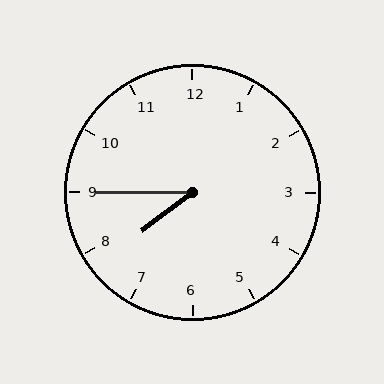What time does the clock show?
7:45.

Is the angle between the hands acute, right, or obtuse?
It is acute.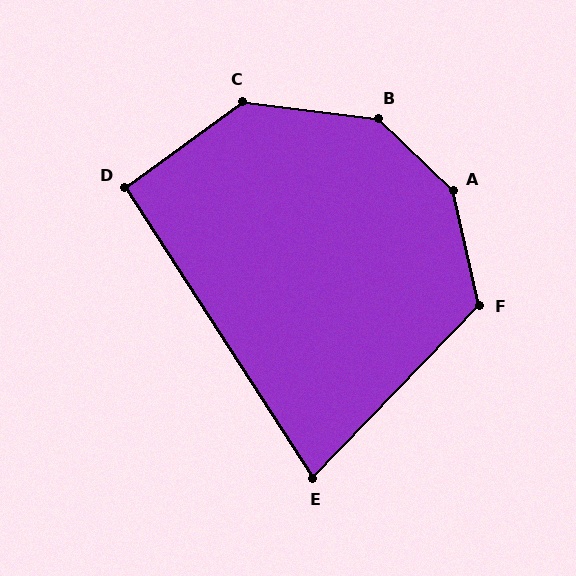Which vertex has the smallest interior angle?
E, at approximately 77 degrees.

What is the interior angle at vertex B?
Approximately 143 degrees (obtuse).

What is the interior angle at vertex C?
Approximately 137 degrees (obtuse).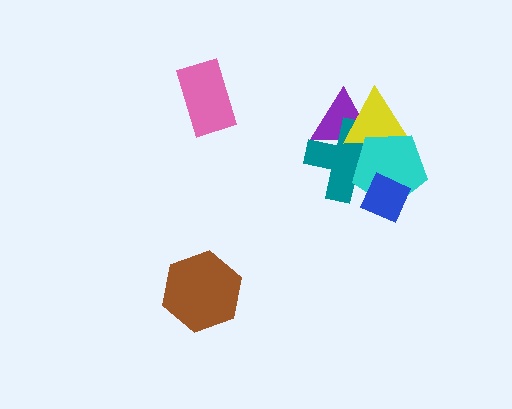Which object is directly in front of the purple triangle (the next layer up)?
The teal cross is directly in front of the purple triangle.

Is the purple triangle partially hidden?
Yes, it is partially covered by another shape.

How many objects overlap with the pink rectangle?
0 objects overlap with the pink rectangle.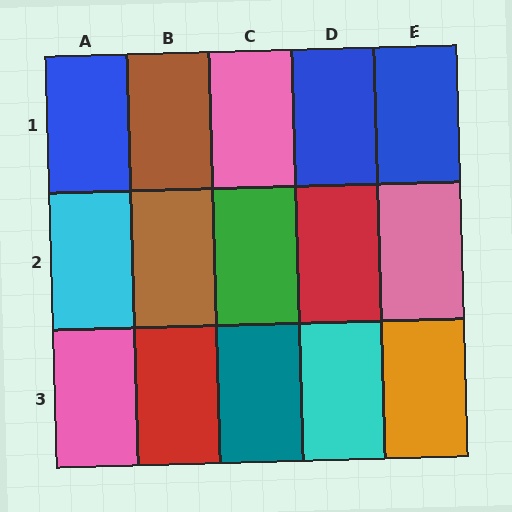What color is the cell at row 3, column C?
Teal.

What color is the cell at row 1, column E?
Blue.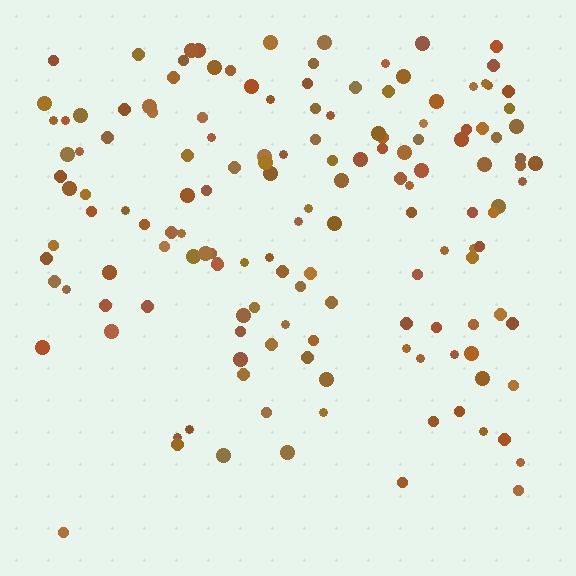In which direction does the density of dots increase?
From bottom to top, with the top side densest.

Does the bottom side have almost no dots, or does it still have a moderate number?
Still a moderate number, just noticeably fewer than the top.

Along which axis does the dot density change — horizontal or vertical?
Vertical.